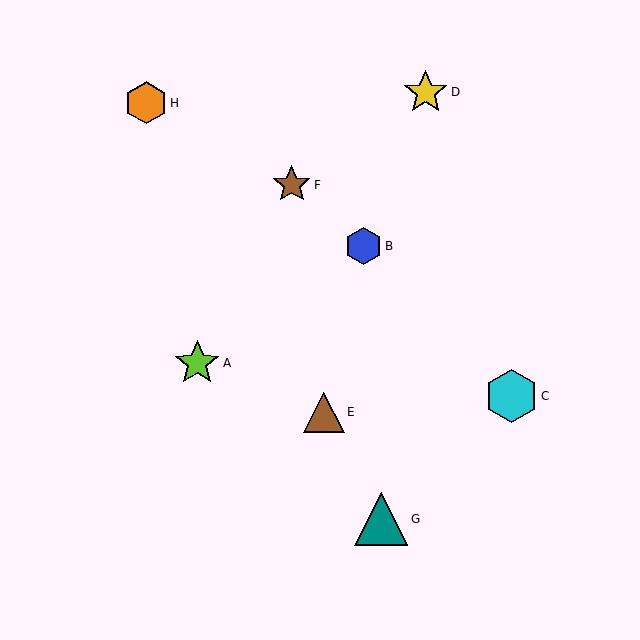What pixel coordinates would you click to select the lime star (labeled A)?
Click at (197, 363) to select the lime star A.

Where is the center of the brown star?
The center of the brown star is at (292, 185).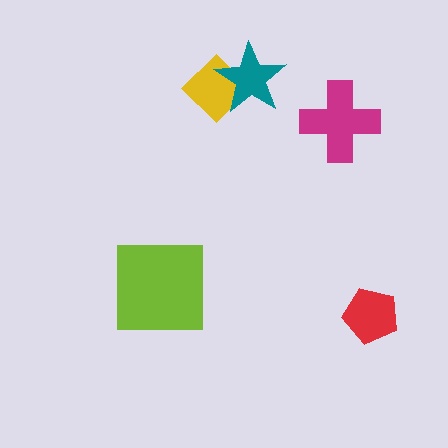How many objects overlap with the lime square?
0 objects overlap with the lime square.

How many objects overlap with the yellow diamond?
1 object overlaps with the yellow diamond.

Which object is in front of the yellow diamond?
The teal star is in front of the yellow diamond.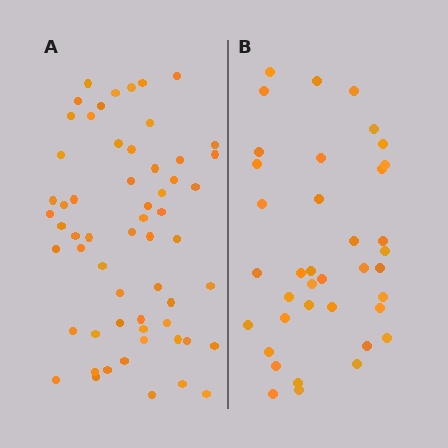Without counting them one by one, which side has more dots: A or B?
Region A (the left region) has more dots.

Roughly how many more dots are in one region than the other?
Region A has approximately 20 more dots than region B.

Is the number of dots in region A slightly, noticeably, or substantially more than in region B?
Region A has substantially more. The ratio is roughly 1.6 to 1.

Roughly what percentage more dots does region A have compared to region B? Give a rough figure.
About 55% more.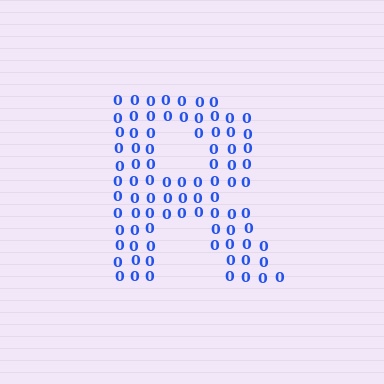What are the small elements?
The small elements are digit 0's.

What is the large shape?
The large shape is the letter R.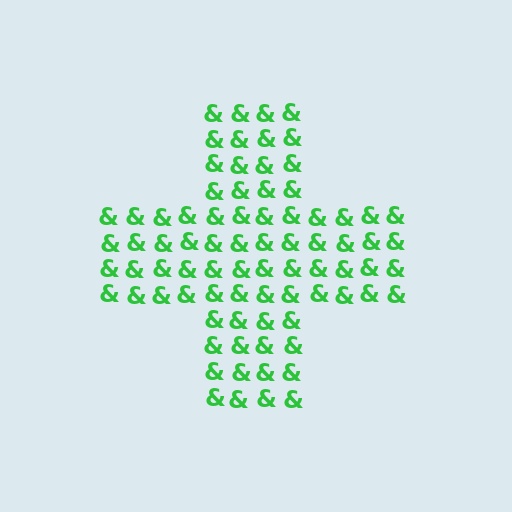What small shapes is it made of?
It is made of small ampersands.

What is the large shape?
The large shape is a cross.